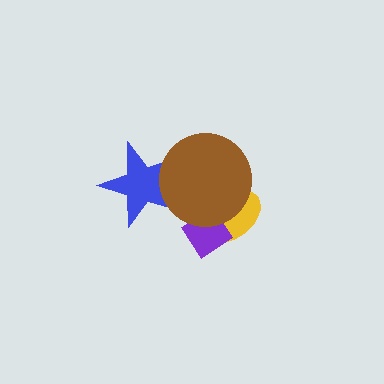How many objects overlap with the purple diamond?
2 objects overlap with the purple diamond.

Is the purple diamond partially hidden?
Yes, it is partially covered by another shape.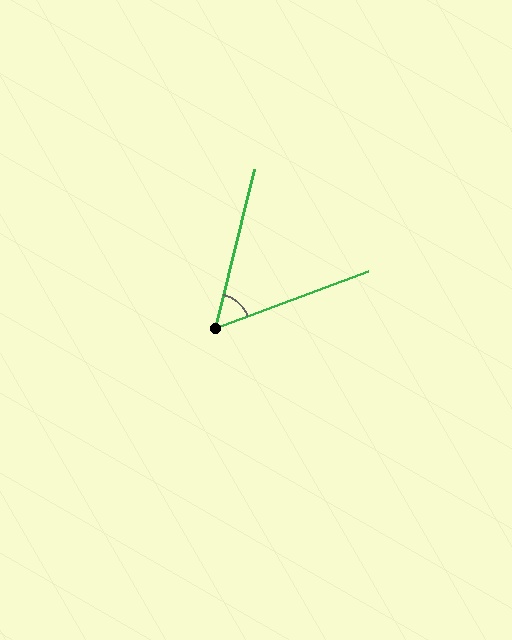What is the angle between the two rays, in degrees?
Approximately 56 degrees.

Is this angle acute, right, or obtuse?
It is acute.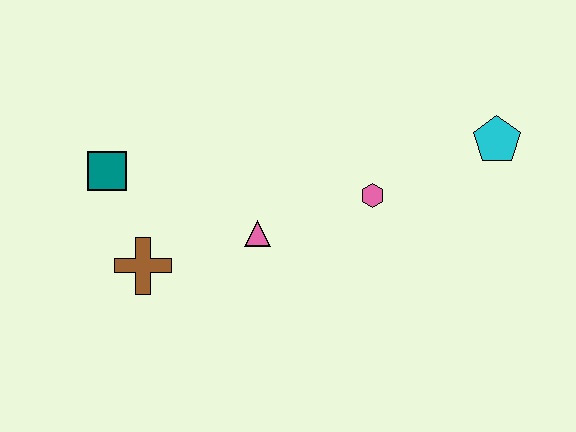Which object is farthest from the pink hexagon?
The teal square is farthest from the pink hexagon.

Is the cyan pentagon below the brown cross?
No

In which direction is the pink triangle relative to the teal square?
The pink triangle is to the right of the teal square.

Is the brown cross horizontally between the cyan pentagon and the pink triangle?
No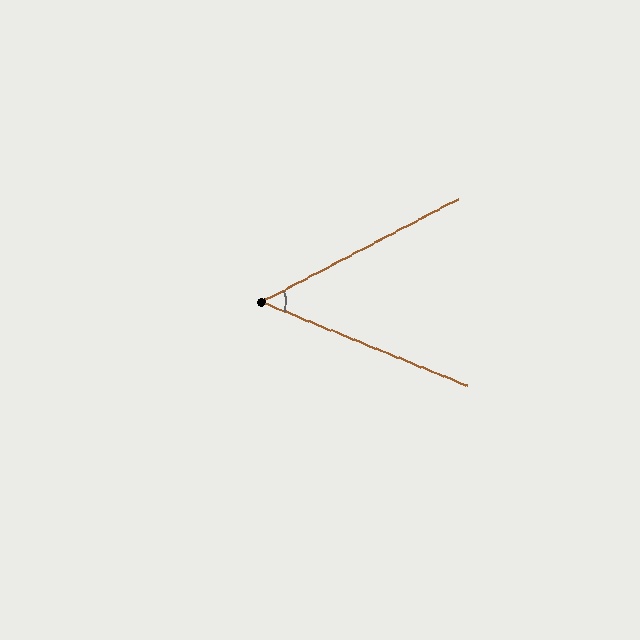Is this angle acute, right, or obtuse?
It is acute.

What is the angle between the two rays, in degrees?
Approximately 50 degrees.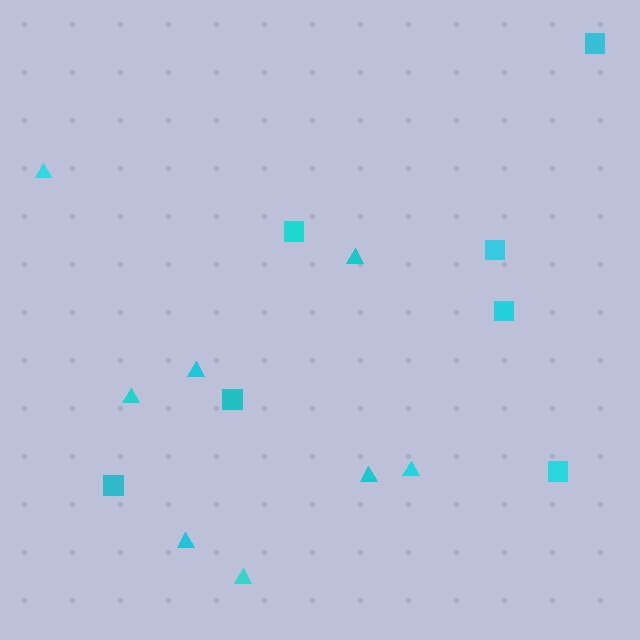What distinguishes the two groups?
There are 2 groups: one group of triangles (8) and one group of squares (7).